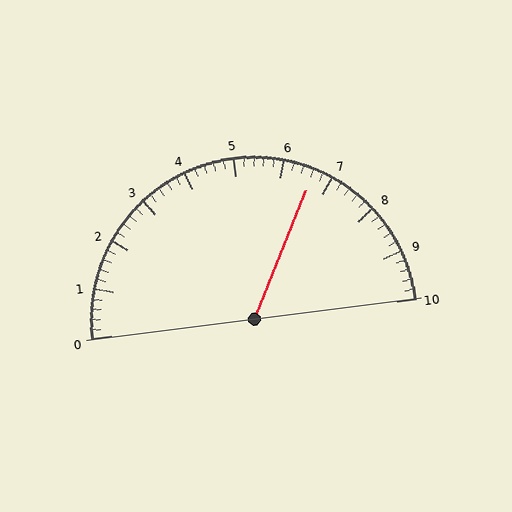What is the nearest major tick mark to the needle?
The nearest major tick mark is 7.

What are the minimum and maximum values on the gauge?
The gauge ranges from 0 to 10.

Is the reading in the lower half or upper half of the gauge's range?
The reading is in the upper half of the range (0 to 10).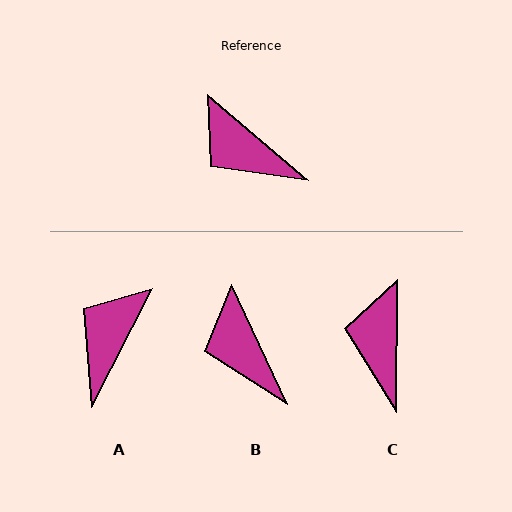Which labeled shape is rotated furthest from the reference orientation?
A, about 77 degrees away.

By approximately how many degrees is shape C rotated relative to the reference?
Approximately 50 degrees clockwise.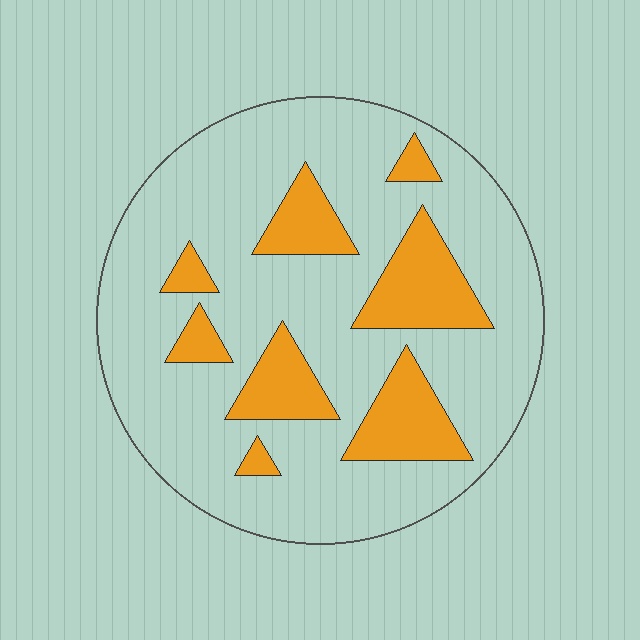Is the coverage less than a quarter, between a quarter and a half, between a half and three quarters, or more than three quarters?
Less than a quarter.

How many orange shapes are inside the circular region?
8.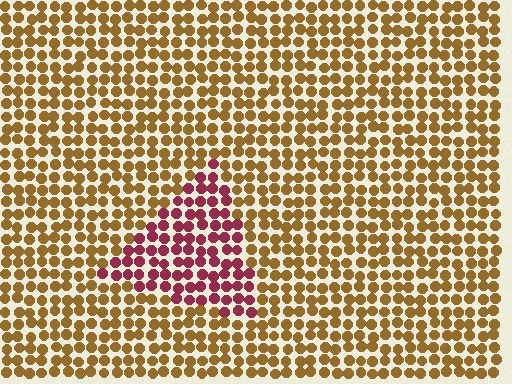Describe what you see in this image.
The image is filled with small brown elements in a uniform arrangement. A triangle-shaped region is visible where the elements are tinted to a slightly different hue, forming a subtle color boundary.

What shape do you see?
I see a triangle.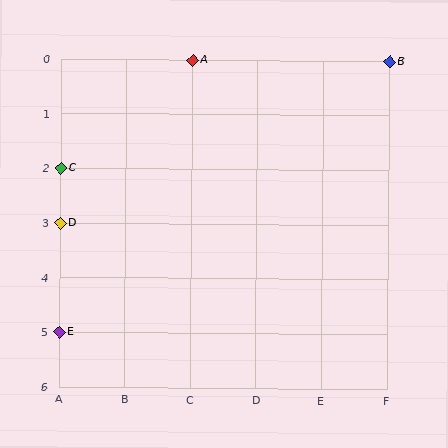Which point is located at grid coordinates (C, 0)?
Point A is at (C, 0).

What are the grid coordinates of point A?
Point A is at grid coordinates (C, 0).